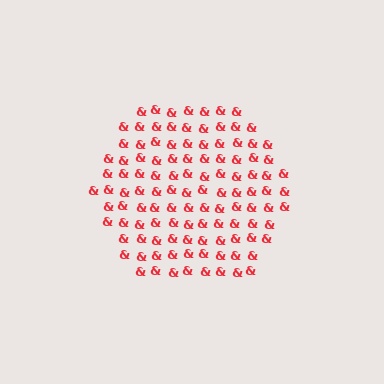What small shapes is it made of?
It is made of small ampersands.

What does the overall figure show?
The overall figure shows a hexagon.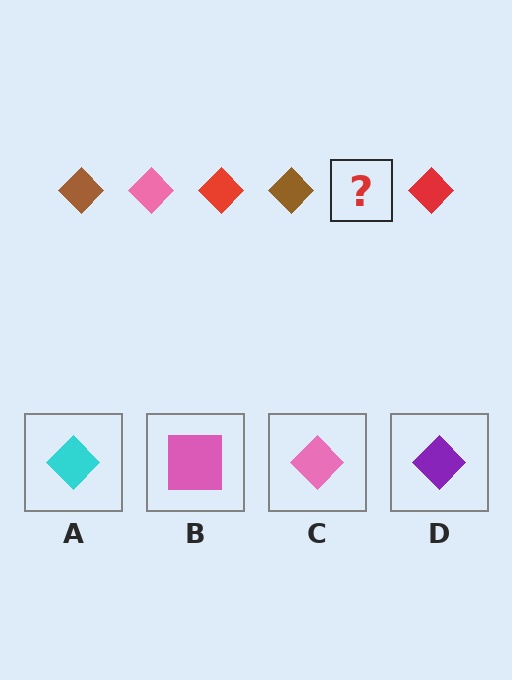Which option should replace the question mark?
Option C.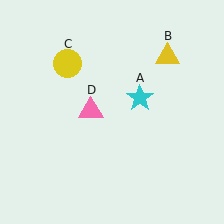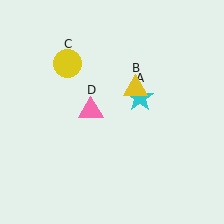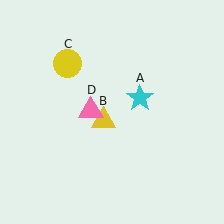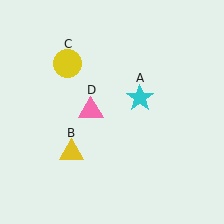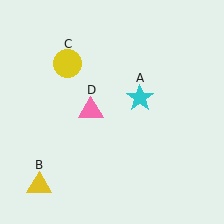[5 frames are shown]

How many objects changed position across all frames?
1 object changed position: yellow triangle (object B).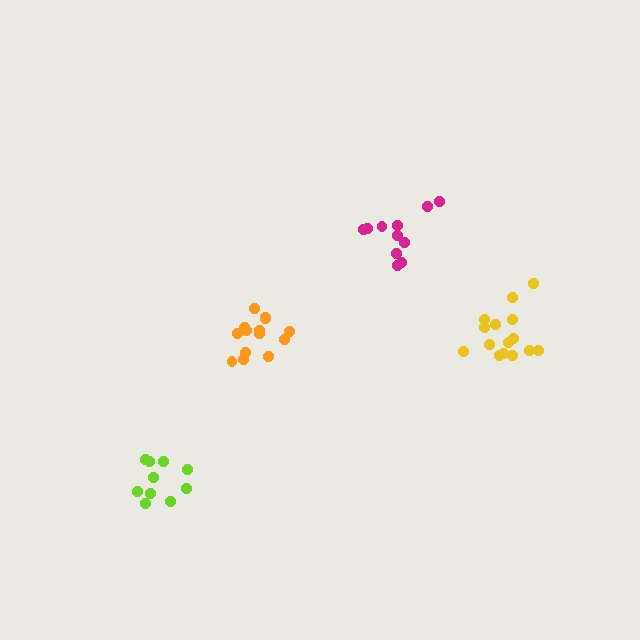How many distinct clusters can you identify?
There are 4 distinct clusters.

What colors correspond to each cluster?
The clusters are colored: magenta, orange, yellow, lime.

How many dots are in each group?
Group 1: 11 dots, Group 2: 14 dots, Group 3: 15 dots, Group 4: 10 dots (50 total).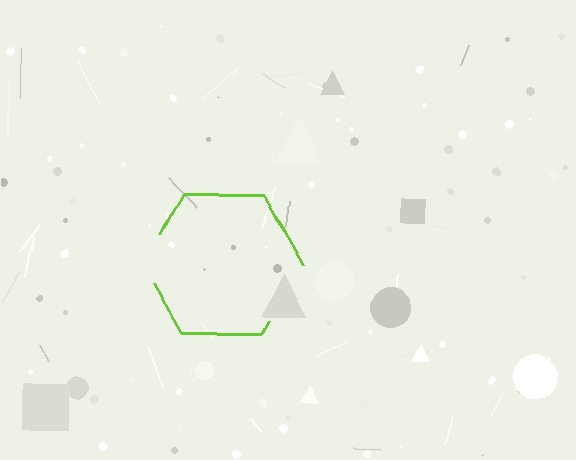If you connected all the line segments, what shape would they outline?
They would outline a hexagon.